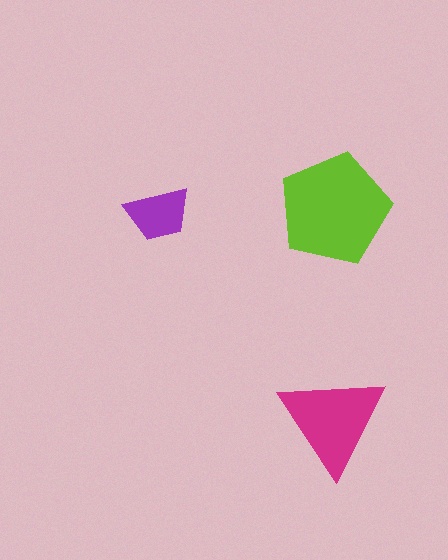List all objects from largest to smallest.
The lime pentagon, the magenta triangle, the purple trapezoid.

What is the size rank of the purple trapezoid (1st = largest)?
3rd.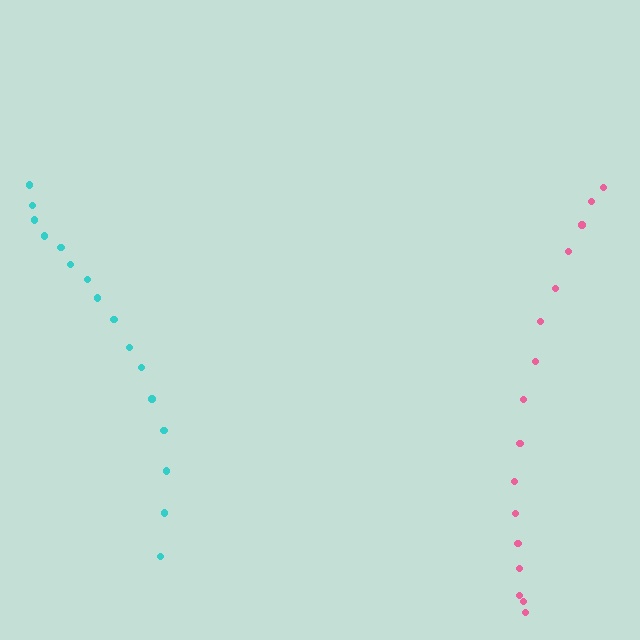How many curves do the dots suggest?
There are 2 distinct paths.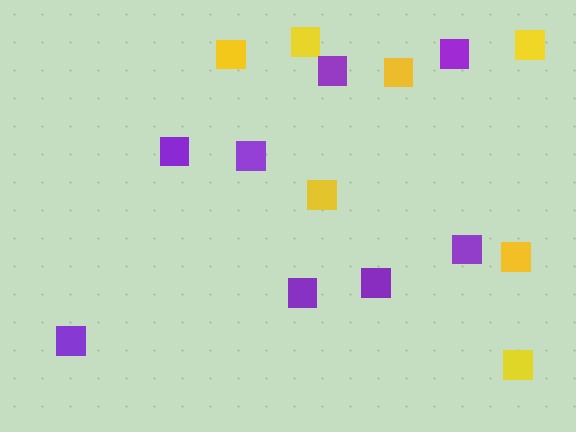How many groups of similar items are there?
There are 2 groups: one group of yellow squares (7) and one group of purple squares (8).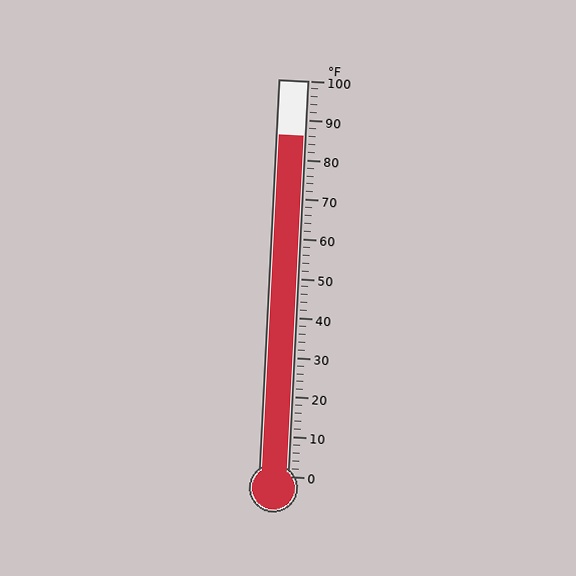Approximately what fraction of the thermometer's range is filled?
The thermometer is filled to approximately 85% of its range.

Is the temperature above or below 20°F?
The temperature is above 20°F.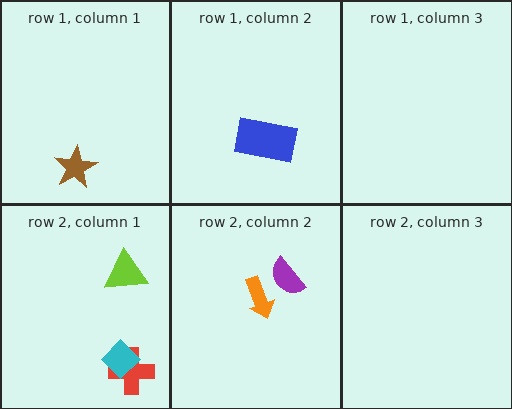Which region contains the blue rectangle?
The row 1, column 2 region.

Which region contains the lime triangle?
The row 2, column 1 region.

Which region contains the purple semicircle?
The row 2, column 2 region.